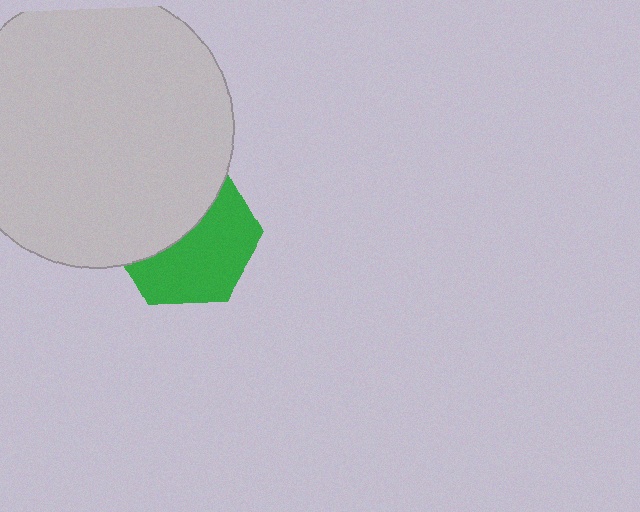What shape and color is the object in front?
The object in front is a light gray circle.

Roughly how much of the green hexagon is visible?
About half of it is visible (roughly 54%).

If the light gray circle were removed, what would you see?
You would see the complete green hexagon.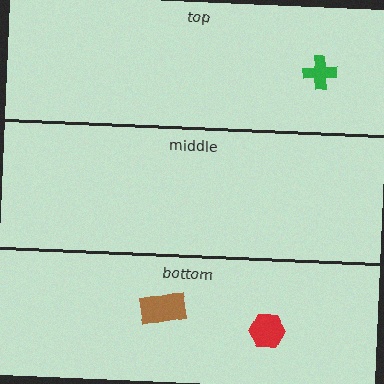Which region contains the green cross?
The top region.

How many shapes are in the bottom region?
2.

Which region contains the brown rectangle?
The bottom region.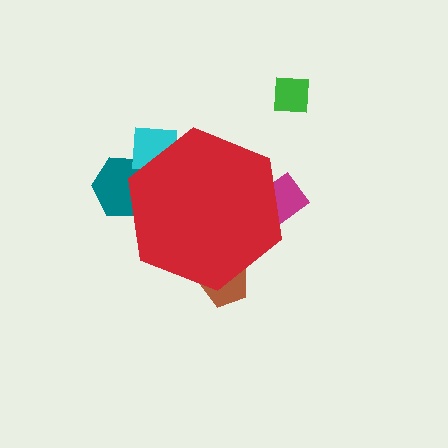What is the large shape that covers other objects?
A red hexagon.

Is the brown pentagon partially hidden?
Yes, the brown pentagon is partially hidden behind the red hexagon.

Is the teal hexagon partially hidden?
Yes, the teal hexagon is partially hidden behind the red hexagon.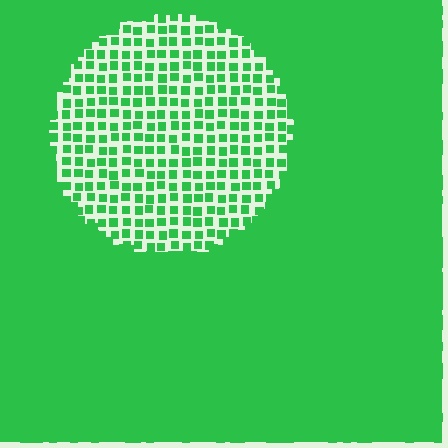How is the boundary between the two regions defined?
The boundary is defined by a change in element density (approximately 2.9x ratio). All elements are the same color, size, and shape.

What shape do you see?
I see a circle.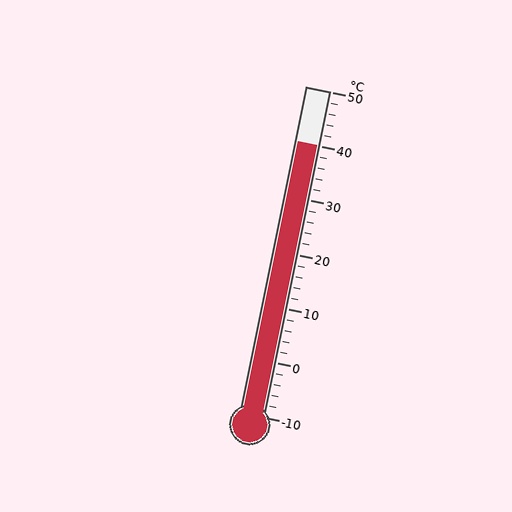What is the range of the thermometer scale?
The thermometer scale ranges from -10°C to 50°C.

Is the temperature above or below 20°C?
The temperature is above 20°C.